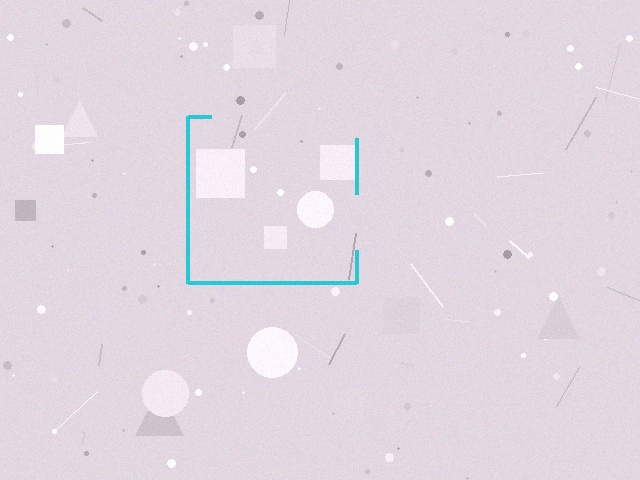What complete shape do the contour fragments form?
The contour fragments form a square.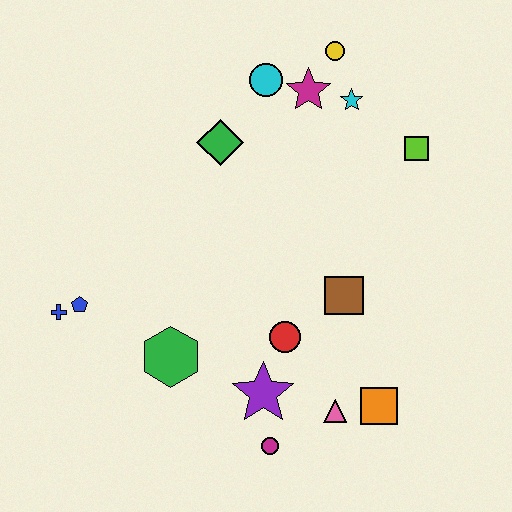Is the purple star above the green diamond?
No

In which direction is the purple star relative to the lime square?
The purple star is below the lime square.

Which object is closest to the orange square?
The pink triangle is closest to the orange square.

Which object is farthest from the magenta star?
The magenta circle is farthest from the magenta star.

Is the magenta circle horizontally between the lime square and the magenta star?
No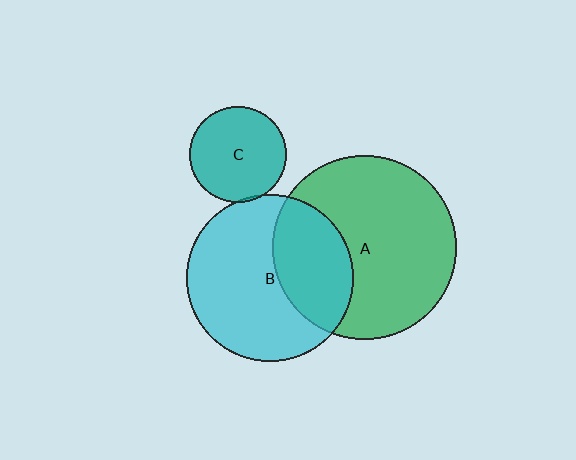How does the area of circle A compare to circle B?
Approximately 1.2 times.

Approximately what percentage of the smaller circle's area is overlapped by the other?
Approximately 5%.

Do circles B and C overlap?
Yes.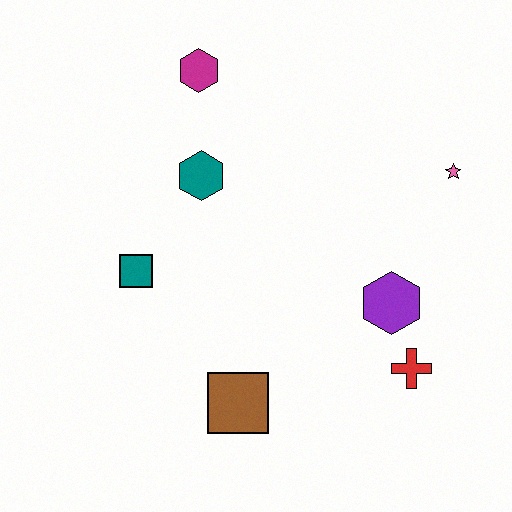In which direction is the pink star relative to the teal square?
The pink star is to the right of the teal square.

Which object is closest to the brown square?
The teal square is closest to the brown square.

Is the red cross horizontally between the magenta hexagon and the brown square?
No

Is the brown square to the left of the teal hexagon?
No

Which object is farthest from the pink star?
The teal square is farthest from the pink star.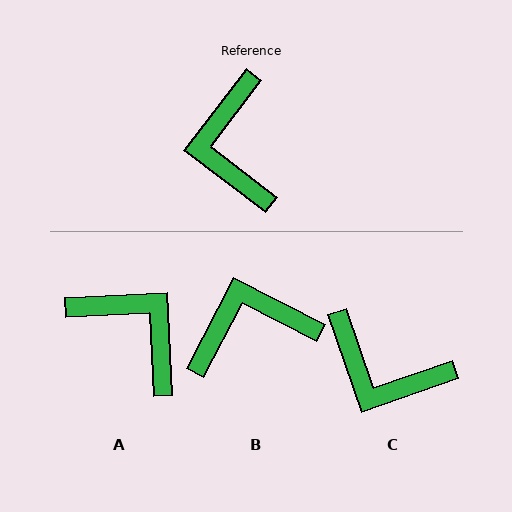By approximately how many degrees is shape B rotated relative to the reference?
Approximately 80 degrees clockwise.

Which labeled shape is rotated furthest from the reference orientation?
A, about 140 degrees away.